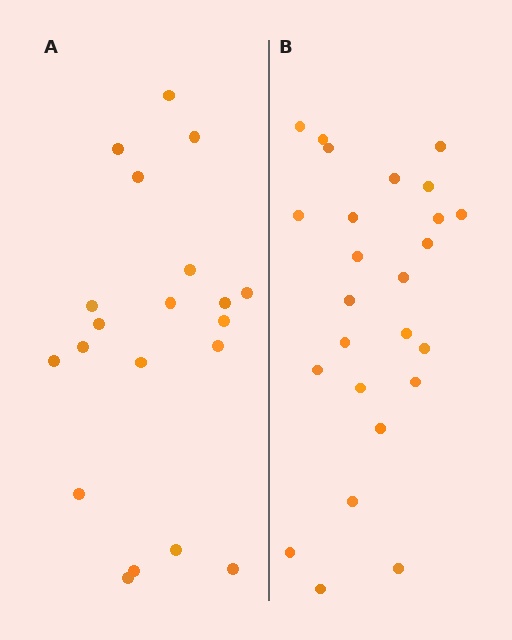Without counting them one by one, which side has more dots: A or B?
Region B (the right region) has more dots.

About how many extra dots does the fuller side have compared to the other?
Region B has about 5 more dots than region A.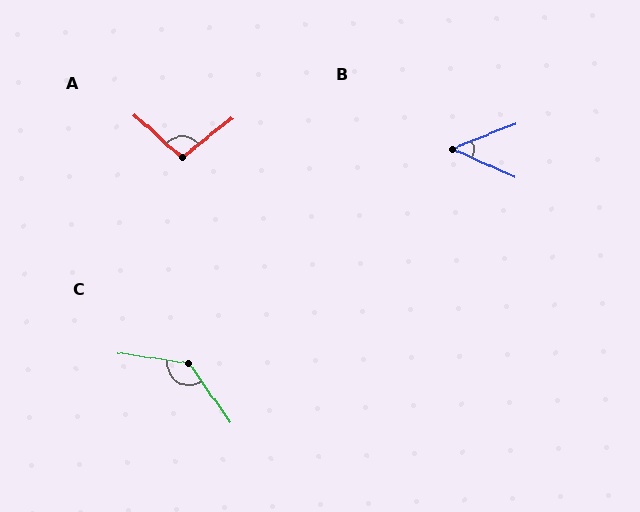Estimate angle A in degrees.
Approximately 99 degrees.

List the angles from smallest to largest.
B (46°), A (99°), C (134°).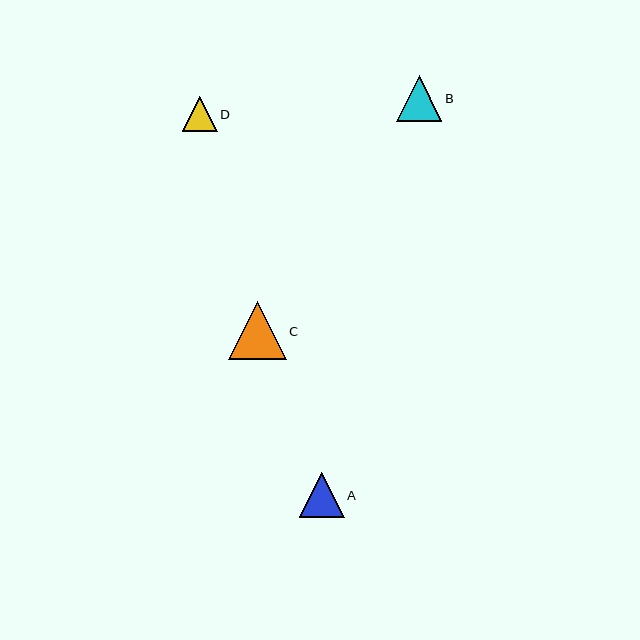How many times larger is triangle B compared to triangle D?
Triangle B is approximately 1.3 times the size of triangle D.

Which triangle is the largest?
Triangle C is the largest with a size of approximately 58 pixels.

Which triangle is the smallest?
Triangle D is the smallest with a size of approximately 35 pixels.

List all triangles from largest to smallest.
From largest to smallest: C, B, A, D.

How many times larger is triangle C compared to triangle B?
Triangle C is approximately 1.3 times the size of triangle B.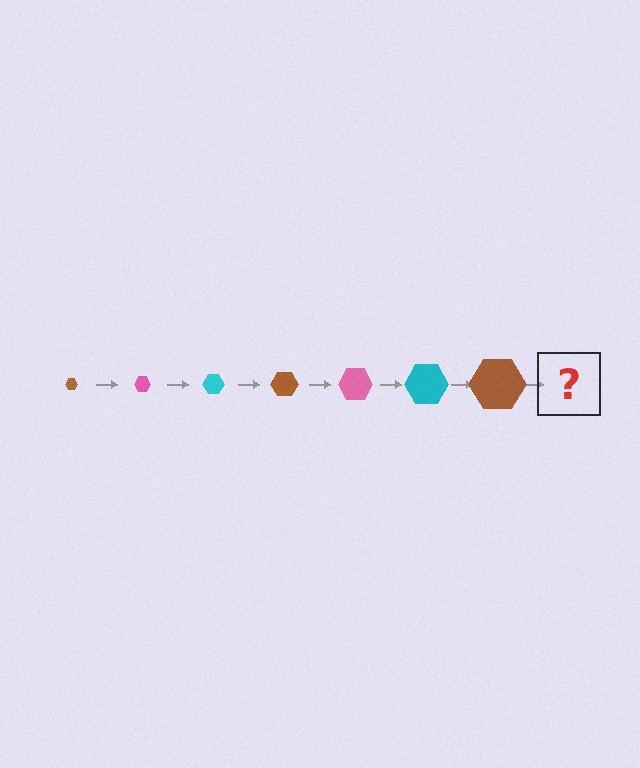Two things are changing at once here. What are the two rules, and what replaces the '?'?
The two rules are that the hexagon grows larger each step and the color cycles through brown, pink, and cyan. The '?' should be a pink hexagon, larger than the previous one.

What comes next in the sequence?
The next element should be a pink hexagon, larger than the previous one.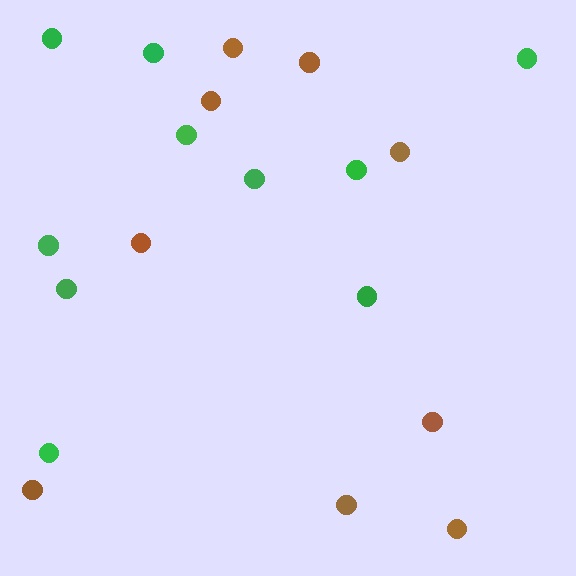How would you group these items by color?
There are 2 groups: one group of brown circles (9) and one group of green circles (10).